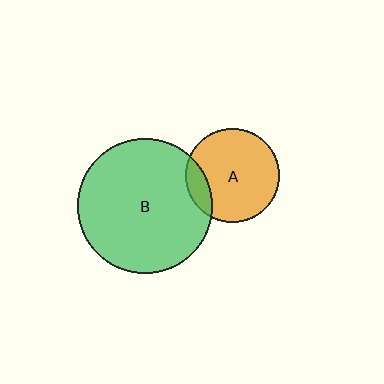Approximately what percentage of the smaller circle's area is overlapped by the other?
Approximately 15%.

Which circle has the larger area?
Circle B (green).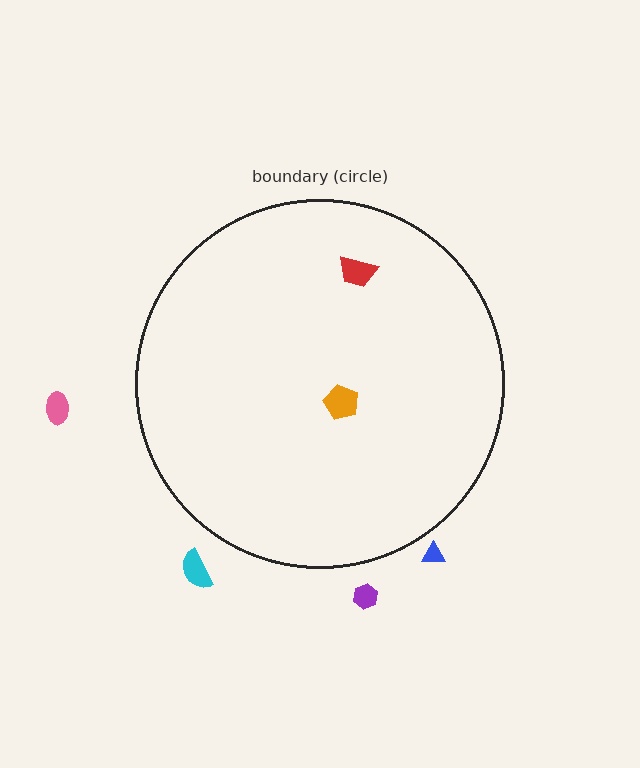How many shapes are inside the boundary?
2 inside, 4 outside.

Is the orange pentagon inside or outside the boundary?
Inside.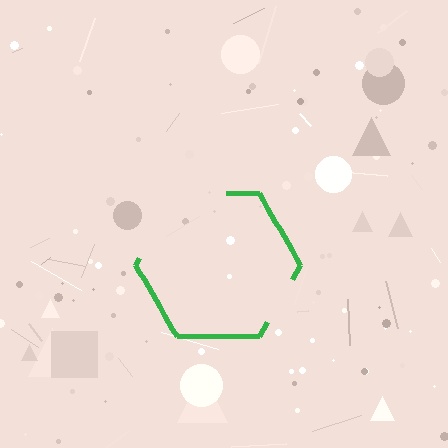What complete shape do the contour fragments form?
The contour fragments form a hexagon.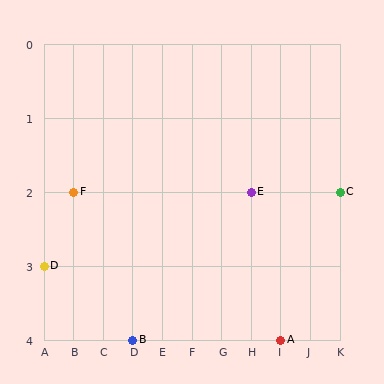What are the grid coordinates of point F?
Point F is at grid coordinates (B, 2).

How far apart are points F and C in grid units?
Points F and C are 9 columns apart.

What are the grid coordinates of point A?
Point A is at grid coordinates (I, 4).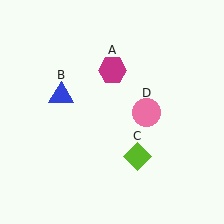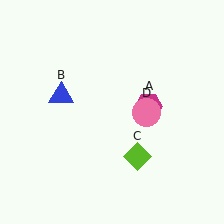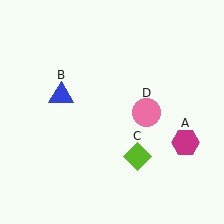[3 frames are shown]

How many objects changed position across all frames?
1 object changed position: magenta hexagon (object A).